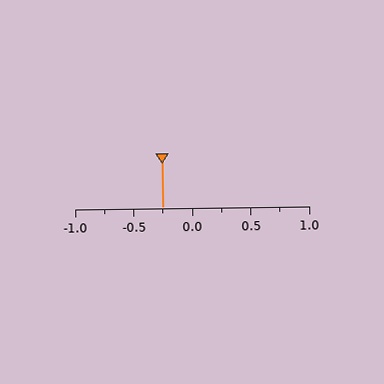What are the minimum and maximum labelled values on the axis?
The axis runs from -1.0 to 1.0.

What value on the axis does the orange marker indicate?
The marker indicates approximately -0.25.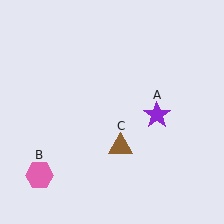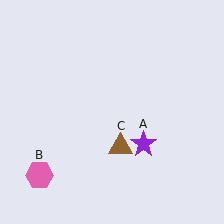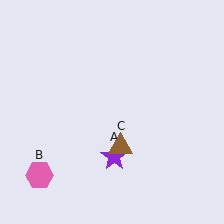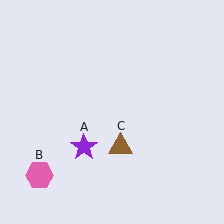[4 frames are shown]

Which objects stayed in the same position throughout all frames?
Pink hexagon (object B) and brown triangle (object C) remained stationary.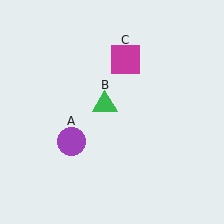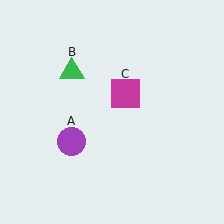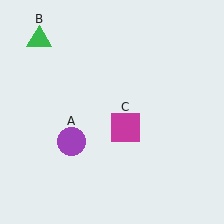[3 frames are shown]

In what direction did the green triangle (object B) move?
The green triangle (object B) moved up and to the left.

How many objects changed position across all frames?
2 objects changed position: green triangle (object B), magenta square (object C).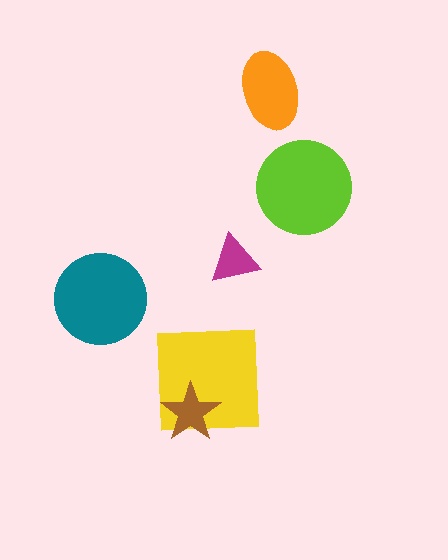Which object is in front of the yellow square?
The brown star is in front of the yellow square.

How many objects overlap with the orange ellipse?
0 objects overlap with the orange ellipse.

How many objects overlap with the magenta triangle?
0 objects overlap with the magenta triangle.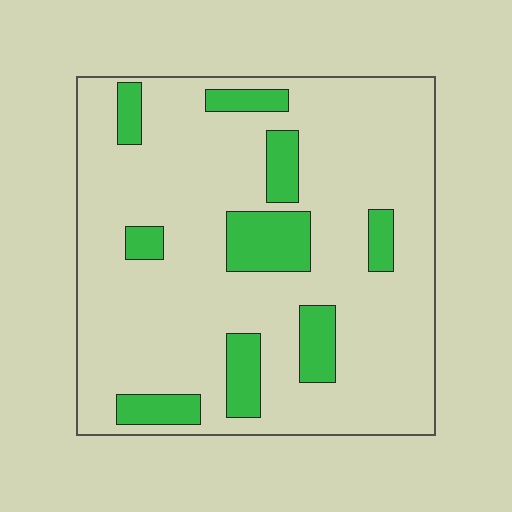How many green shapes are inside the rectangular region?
9.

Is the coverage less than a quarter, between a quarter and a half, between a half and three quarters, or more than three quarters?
Less than a quarter.